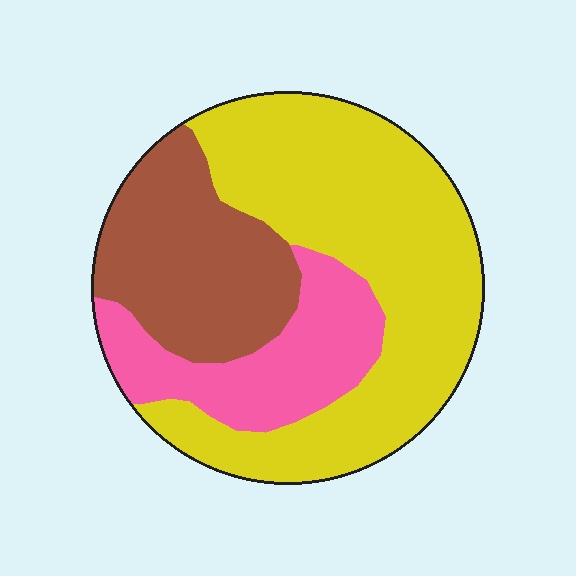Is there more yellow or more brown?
Yellow.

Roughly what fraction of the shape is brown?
Brown covers about 25% of the shape.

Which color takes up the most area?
Yellow, at roughly 55%.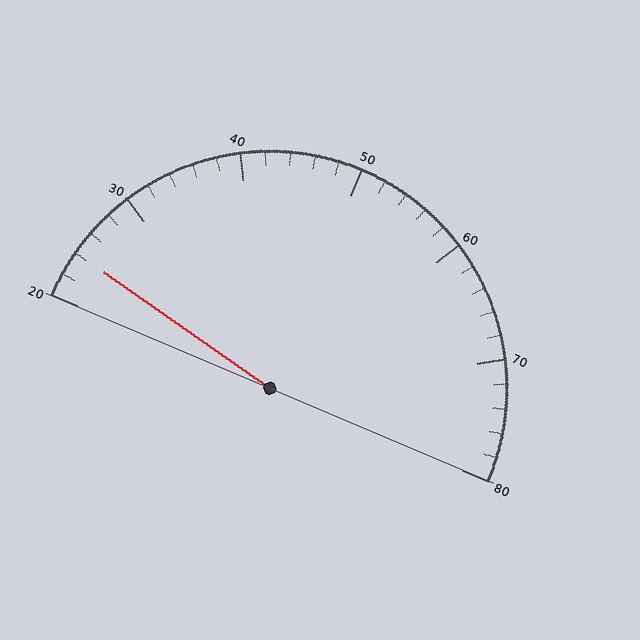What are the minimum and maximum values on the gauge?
The gauge ranges from 20 to 80.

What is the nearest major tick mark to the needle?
The nearest major tick mark is 20.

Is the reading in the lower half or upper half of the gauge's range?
The reading is in the lower half of the range (20 to 80).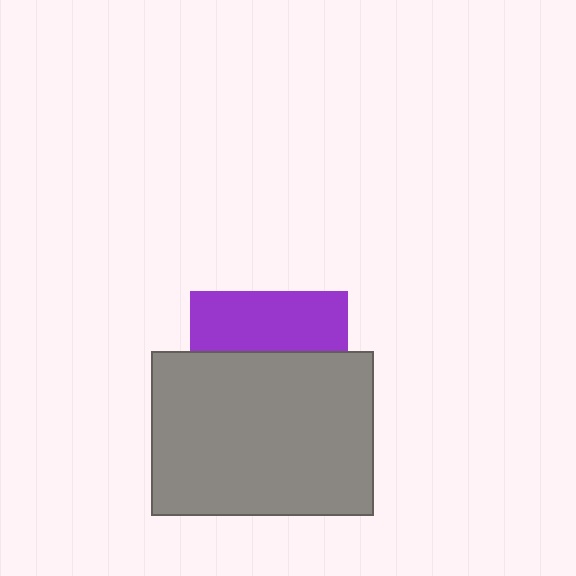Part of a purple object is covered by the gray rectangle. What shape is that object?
It is a square.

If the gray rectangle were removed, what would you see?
You would see the complete purple square.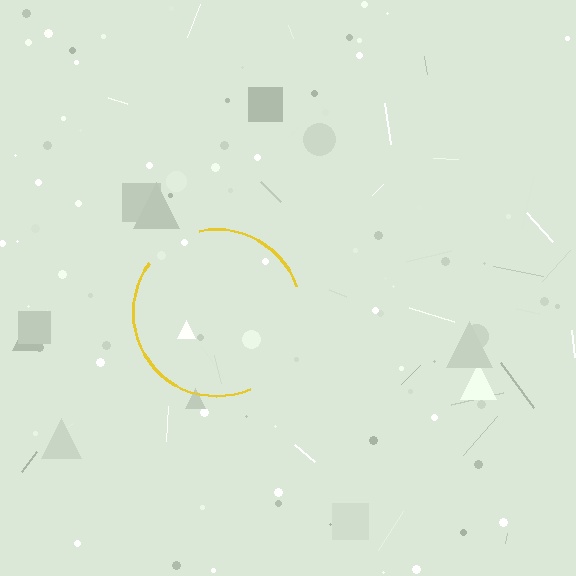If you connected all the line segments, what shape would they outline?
They would outline a circle.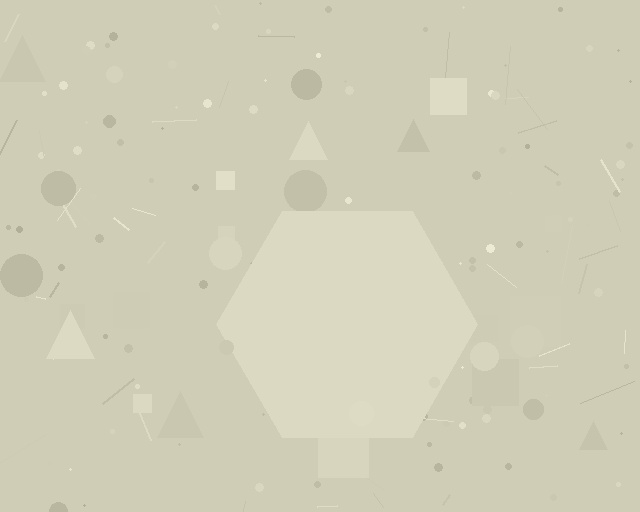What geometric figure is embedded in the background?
A hexagon is embedded in the background.